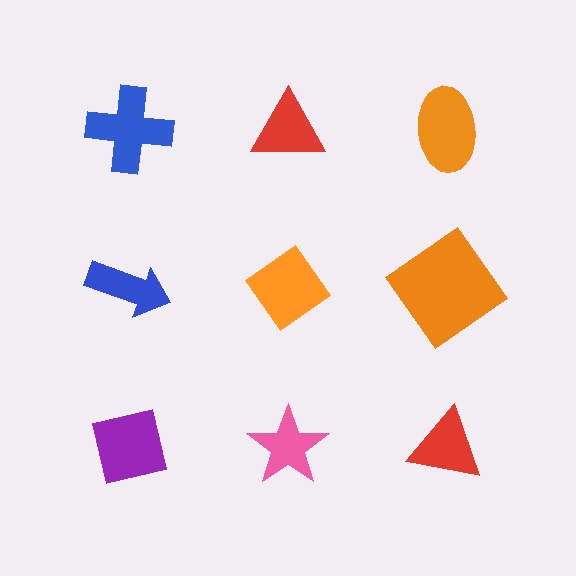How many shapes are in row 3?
3 shapes.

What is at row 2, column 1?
A blue arrow.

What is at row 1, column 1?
A blue cross.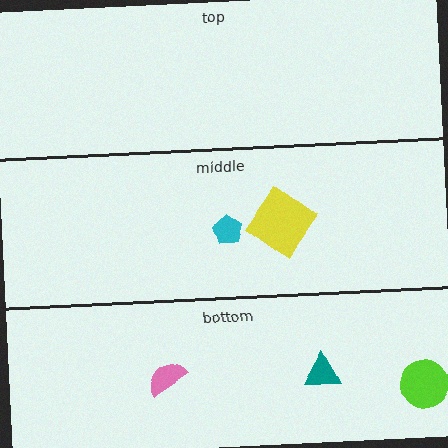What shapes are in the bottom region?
The teal triangle, the pink semicircle, the lime circle.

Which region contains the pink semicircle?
The bottom region.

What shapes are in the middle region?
The cyan pentagon, the yellow diamond.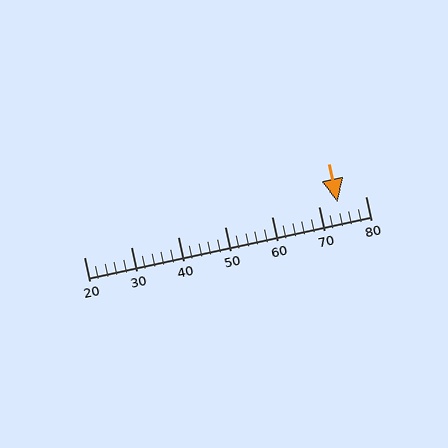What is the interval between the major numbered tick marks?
The major tick marks are spaced 10 units apart.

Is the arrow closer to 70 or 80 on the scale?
The arrow is closer to 70.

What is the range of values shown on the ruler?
The ruler shows values from 20 to 80.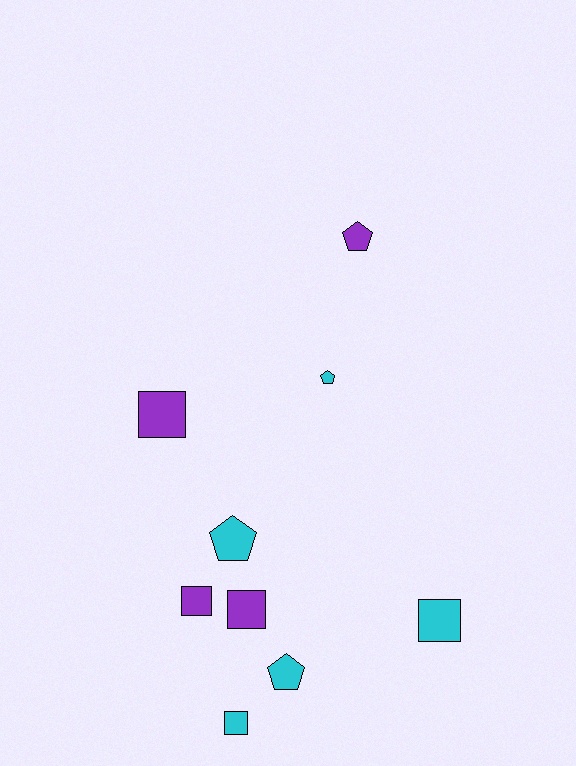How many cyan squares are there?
There are 2 cyan squares.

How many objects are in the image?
There are 9 objects.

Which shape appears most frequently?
Square, with 5 objects.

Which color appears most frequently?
Cyan, with 5 objects.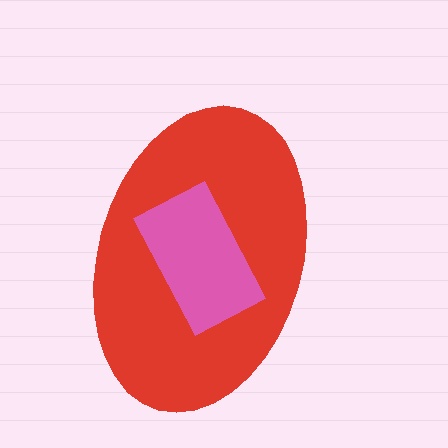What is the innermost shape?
The pink rectangle.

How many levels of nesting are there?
2.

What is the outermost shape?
The red ellipse.